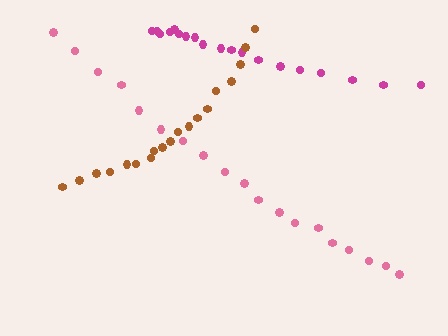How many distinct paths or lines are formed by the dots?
There are 3 distinct paths.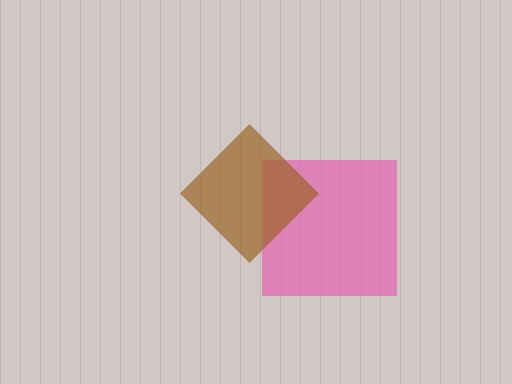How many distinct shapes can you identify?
There are 2 distinct shapes: a pink square, a brown diamond.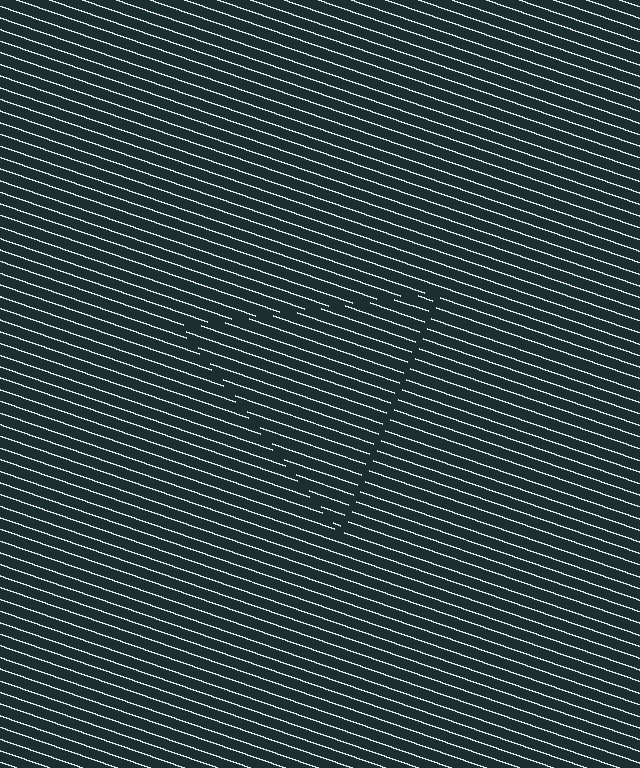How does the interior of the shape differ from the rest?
The interior of the shape contains the same grating, shifted by half a period — the contour is defined by the phase discontinuity where line-ends from the inner and outer gratings abut.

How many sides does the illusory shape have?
3 sides — the line-ends trace a triangle.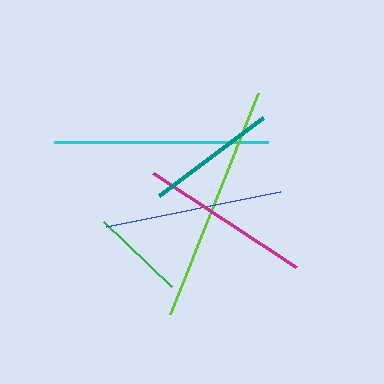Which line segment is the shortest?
The green line is the shortest at approximately 94 pixels.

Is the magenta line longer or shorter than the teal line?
The magenta line is longer than the teal line.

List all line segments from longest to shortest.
From longest to shortest: lime, cyan, blue, magenta, teal, green.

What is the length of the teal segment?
The teal segment is approximately 130 pixels long.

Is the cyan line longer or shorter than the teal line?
The cyan line is longer than the teal line.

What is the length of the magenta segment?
The magenta segment is approximately 172 pixels long.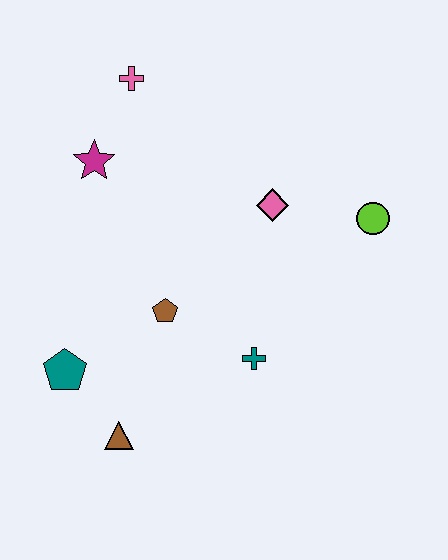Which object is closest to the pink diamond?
The lime circle is closest to the pink diamond.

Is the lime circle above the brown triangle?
Yes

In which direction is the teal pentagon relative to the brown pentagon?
The teal pentagon is to the left of the brown pentagon.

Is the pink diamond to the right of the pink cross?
Yes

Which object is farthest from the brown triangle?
The pink cross is farthest from the brown triangle.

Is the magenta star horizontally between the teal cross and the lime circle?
No